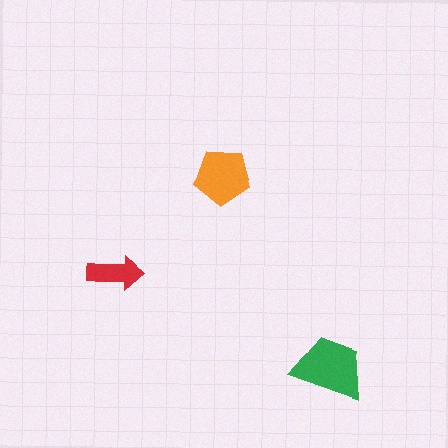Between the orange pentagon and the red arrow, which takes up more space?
The orange pentagon.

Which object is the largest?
The green trapezoid.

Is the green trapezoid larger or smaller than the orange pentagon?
Larger.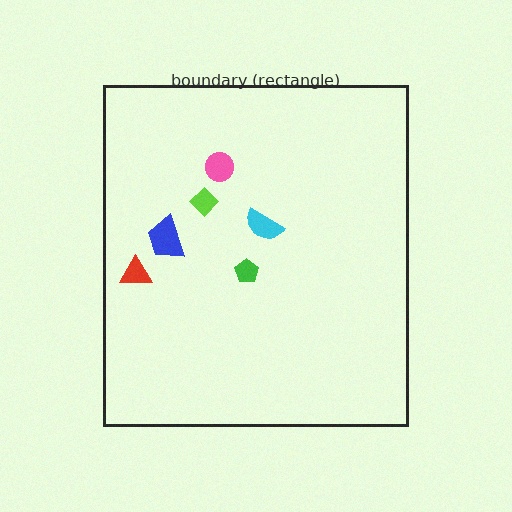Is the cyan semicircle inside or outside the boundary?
Inside.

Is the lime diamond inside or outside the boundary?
Inside.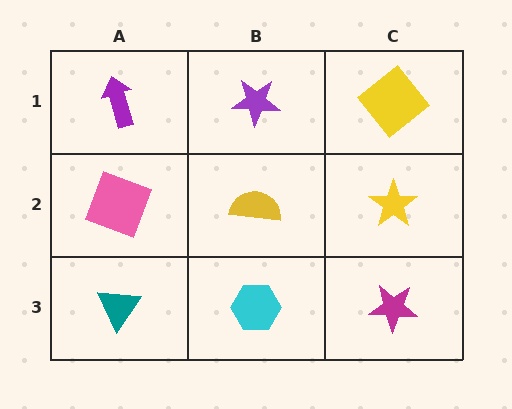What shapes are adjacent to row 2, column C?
A yellow diamond (row 1, column C), a magenta star (row 3, column C), a yellow semicircle (row 2, column B).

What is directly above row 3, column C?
A yellow star.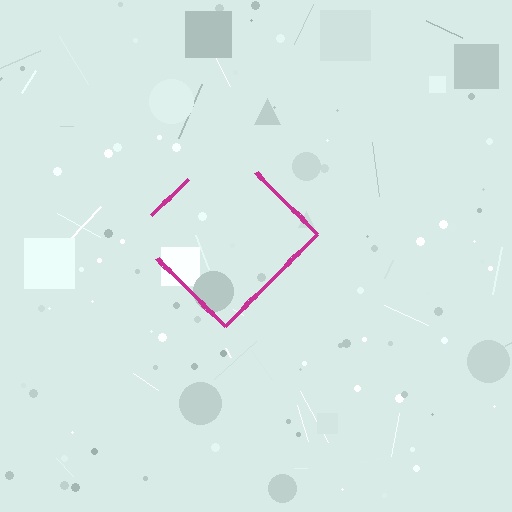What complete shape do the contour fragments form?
The contour fragments form a diamond.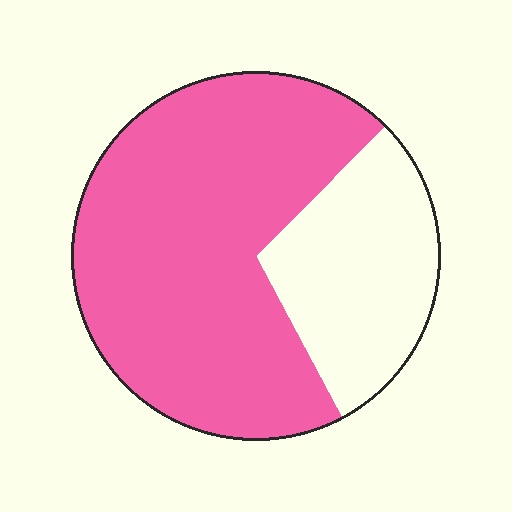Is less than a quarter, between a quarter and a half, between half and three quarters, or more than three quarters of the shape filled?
Between half and three quarters.